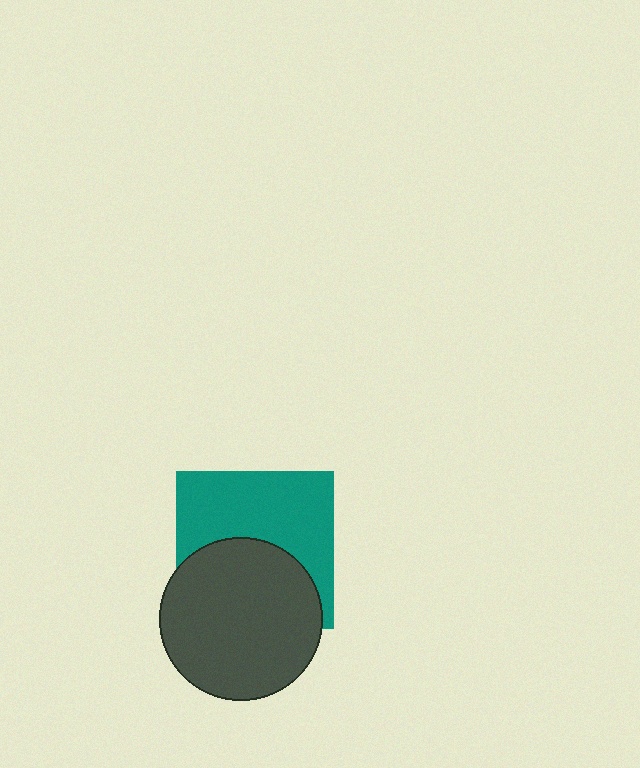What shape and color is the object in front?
The object in front is a dark gray circle.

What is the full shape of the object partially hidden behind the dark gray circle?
The partially hidden object is a teal square.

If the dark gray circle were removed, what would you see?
You would see the complete teal square.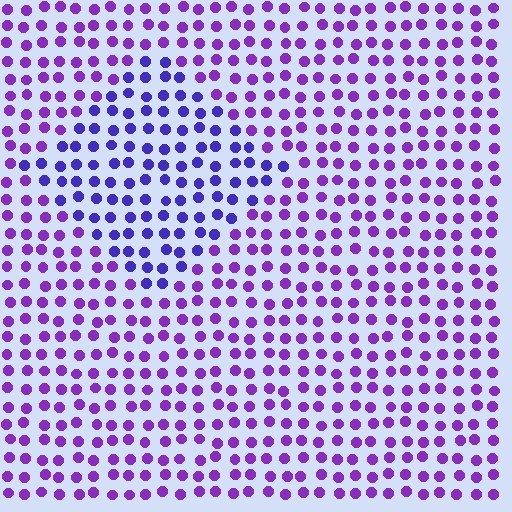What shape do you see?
I see a diamond.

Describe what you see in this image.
The image is filled with small purple elements in a uniform arrangement. A diamond-shaped region is visible where the elements are tinted to a slightly different hue, forming a subtle color boundary.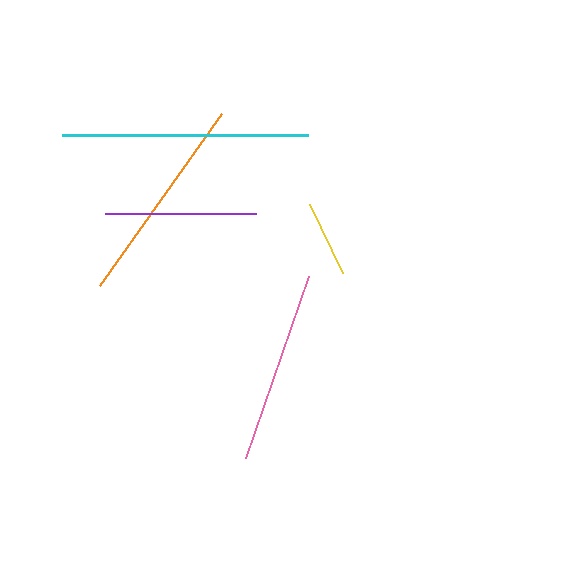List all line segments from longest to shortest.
From longest to shortest: cyan, orange, pink, purple, yellow.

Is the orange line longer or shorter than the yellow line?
The orange line is longer than the yellow line.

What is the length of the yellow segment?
The yellow segment is approximately 76 pixels long.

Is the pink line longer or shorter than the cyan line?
The cyan line is longer than the pink line.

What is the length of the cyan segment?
The cyan segment is approximately 246 pixels long.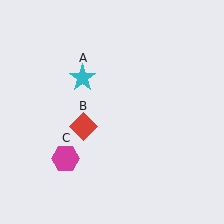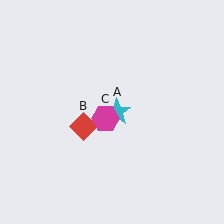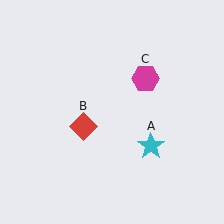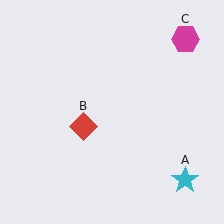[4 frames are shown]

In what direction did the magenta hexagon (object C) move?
The magenta hexagon (object C) moved up and to the right.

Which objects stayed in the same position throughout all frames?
Red diamond (object B) remained stationary.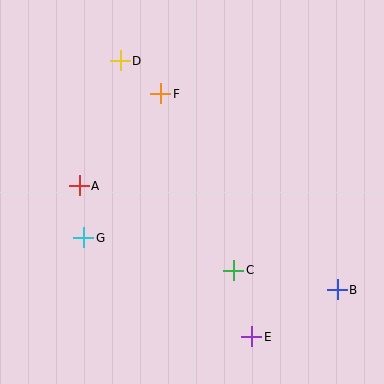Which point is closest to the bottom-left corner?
Point G is closest to the bottom-left corner.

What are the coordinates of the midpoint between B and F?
The midpoint between B and F is at (249, 192).